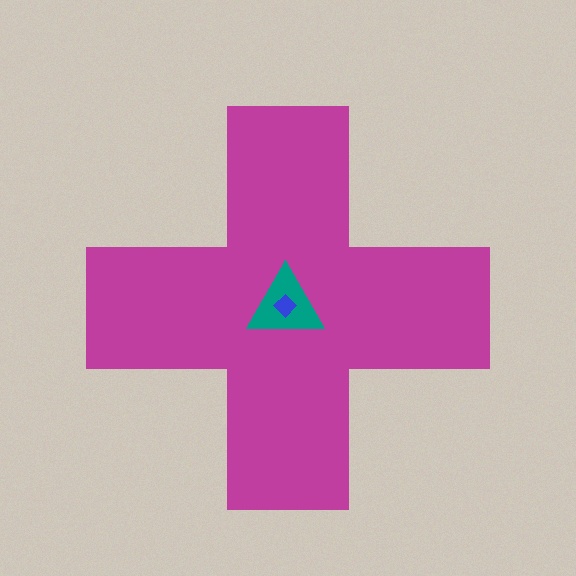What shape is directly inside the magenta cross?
The teal triangle.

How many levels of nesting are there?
3.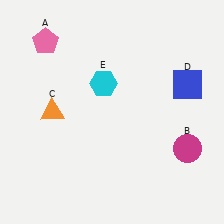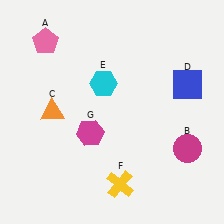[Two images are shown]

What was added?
A yellow cross (F), a magenta hexagon (G) were added in Image 2.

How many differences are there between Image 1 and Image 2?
There are 2 differences between the two images.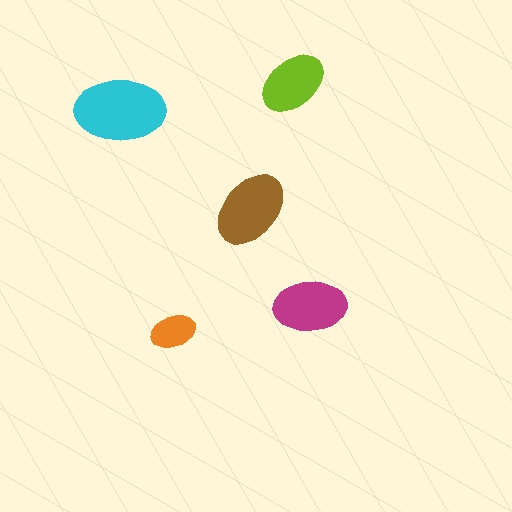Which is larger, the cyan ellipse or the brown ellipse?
The cyan one.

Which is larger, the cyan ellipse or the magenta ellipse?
The cyan one.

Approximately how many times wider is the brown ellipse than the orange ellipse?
About 1.5 times wider.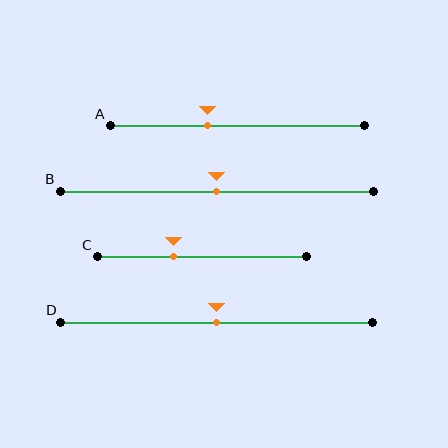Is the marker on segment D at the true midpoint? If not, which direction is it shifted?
Yes, the marker on segment D is at the true midpoint.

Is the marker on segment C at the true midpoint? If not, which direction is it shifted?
No, the marker on segment C is shifted to the left by about 14% of the segment length.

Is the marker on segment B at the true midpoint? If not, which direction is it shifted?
Yes, the marker on segment B is at the true midpoint.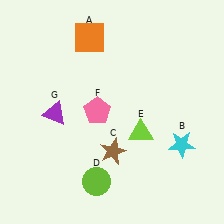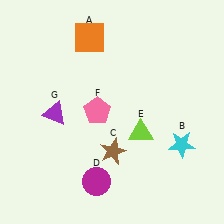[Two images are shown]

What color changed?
The circle (D) changed from lime in Image 1 to magenta in Image 2.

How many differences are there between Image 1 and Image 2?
There is 1 difference between the two images.